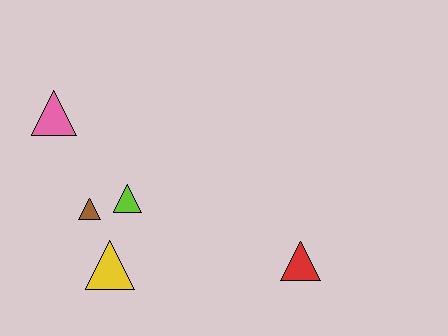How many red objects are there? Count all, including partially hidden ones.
There is 1 red object.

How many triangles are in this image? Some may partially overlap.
There are 5 triangles.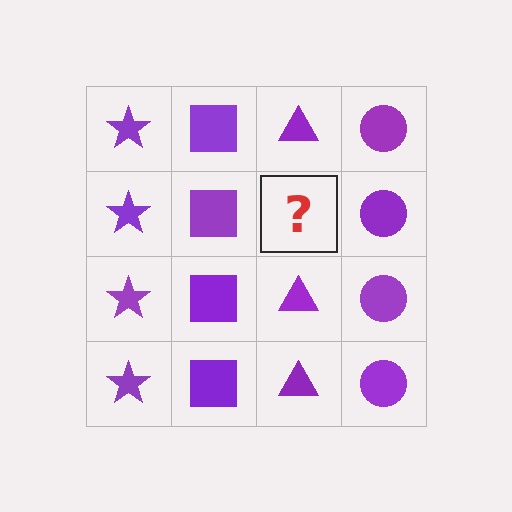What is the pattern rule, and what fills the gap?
The rule is that each column has a consistent shape. The gap should be filled with a purple triangle.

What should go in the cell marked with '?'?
The missing cell should contain a purple triangle.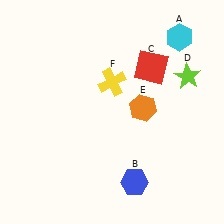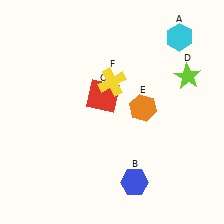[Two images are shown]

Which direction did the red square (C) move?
The red square (C) moved left.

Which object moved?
The red square (C) moved left.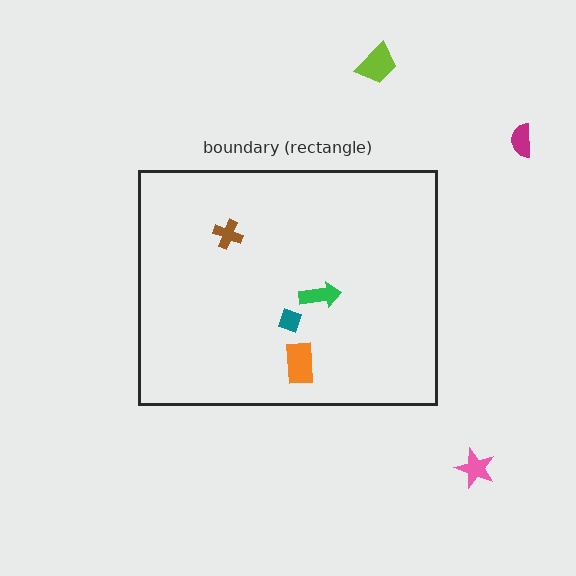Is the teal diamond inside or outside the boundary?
Inside.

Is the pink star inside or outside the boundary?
Outside.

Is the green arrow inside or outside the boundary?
Inside.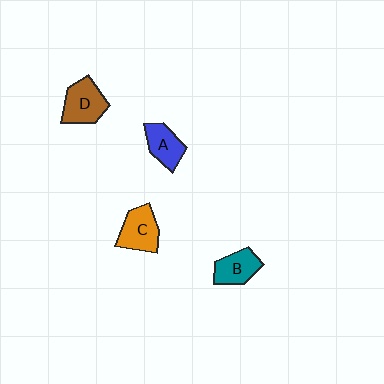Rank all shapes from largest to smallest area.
From largest to smallest: D (brown), C (orange), B (teal), A (blue).